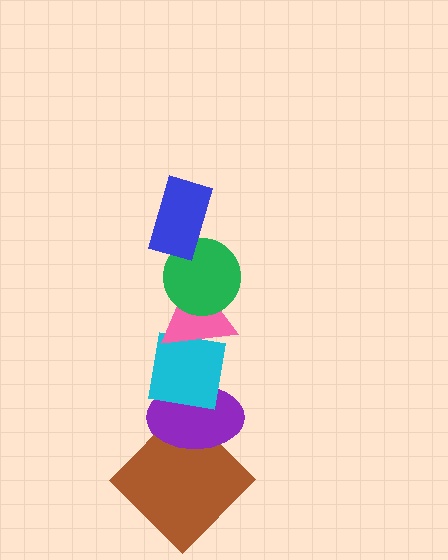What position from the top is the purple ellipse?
The purple ellipse is 5th from the top.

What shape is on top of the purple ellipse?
The cyan square is on top of the purple ellipse.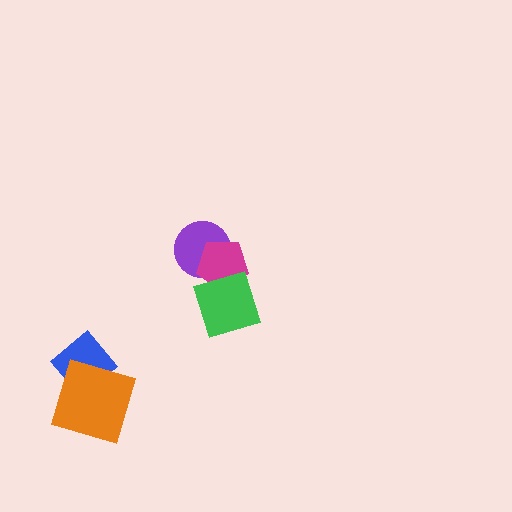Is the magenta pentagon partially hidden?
Yes, it is partially covered by another shape.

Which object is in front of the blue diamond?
The orange diamond is in front of the blue diamond.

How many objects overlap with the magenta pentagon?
2 objects overlap with the magenta pentagon.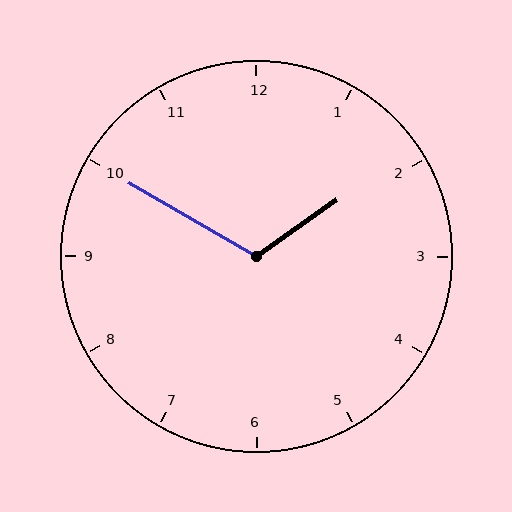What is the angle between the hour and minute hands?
Approximately 115 degrees.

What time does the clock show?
1:50.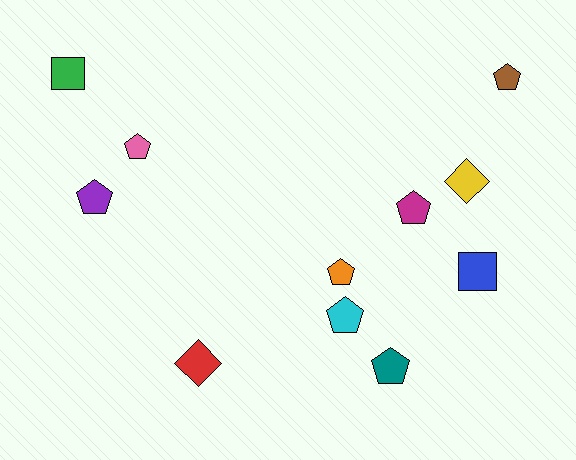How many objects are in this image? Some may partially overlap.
There are 11 objects.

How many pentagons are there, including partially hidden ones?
There are 7 pentagons.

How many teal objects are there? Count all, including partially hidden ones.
There is 1 teal object.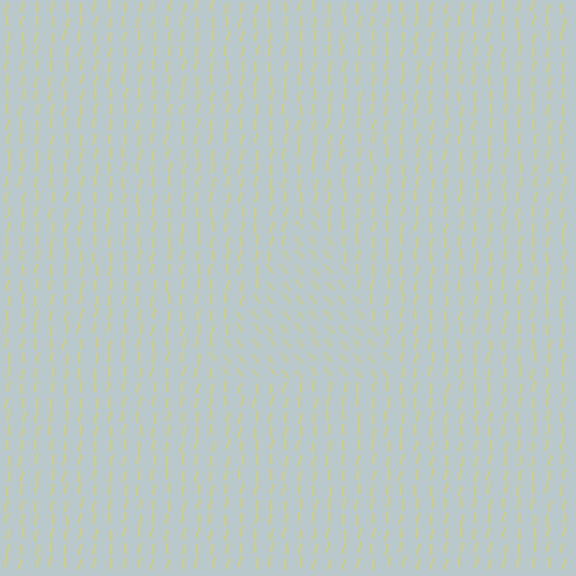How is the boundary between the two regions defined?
The boundary is defined purely by a change in line orientation (approximately 45 degrees difference). All lines are the same color and thickness.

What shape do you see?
I see a triangle.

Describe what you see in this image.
The image is filled with small yellow line segments. A triangle region in the image has lines oriented differently from the surrounding lines, creating a visible texture boundary.